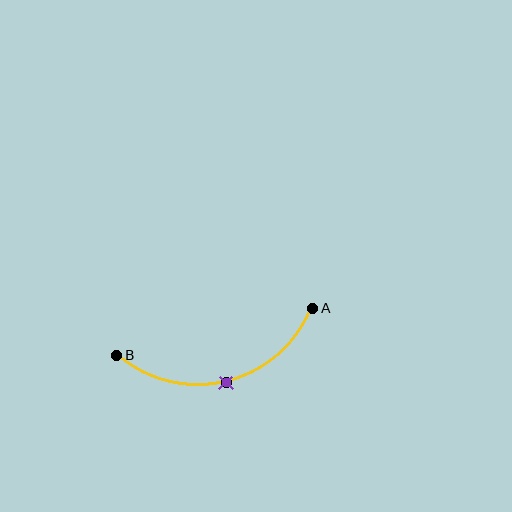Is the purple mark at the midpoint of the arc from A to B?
Yes. The purple mark lies on the arc at equal arc-length from both A and B — it is the arc midpoint.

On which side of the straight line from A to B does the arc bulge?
The arc bulges below the straight line connecting A and B.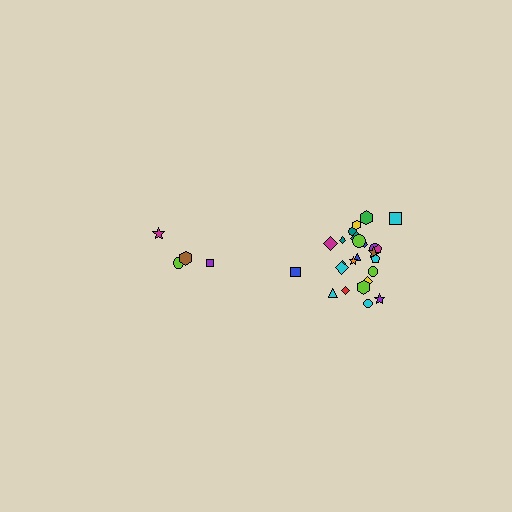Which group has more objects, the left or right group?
The right group.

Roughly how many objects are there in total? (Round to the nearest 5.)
Roughly 30 objects in total.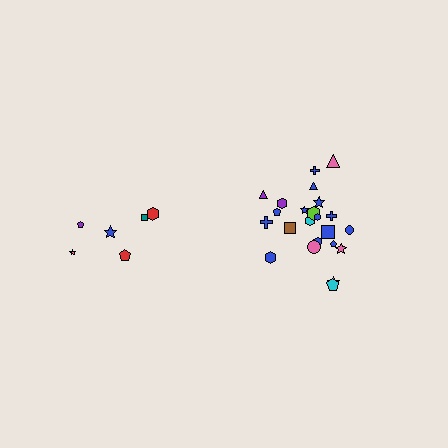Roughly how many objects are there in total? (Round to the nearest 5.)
Roughly 30 objects in total.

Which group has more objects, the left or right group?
The right group.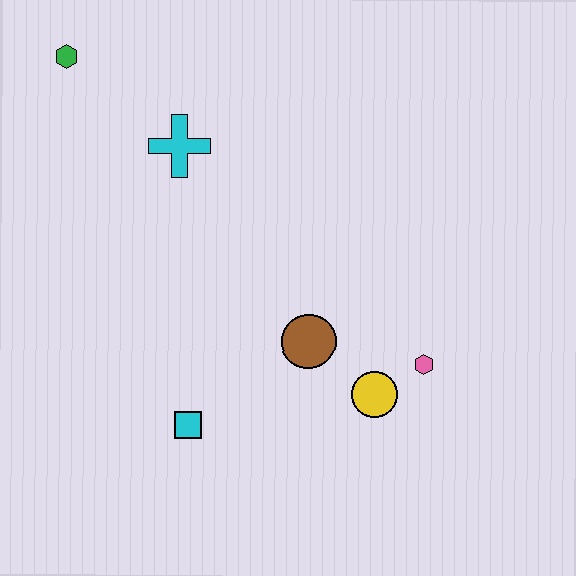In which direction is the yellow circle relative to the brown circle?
The yellow circle is to the right of the brown circle.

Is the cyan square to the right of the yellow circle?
No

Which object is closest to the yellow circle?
The pink hexagon is closest to the yellow circle.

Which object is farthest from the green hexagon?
The pink hexagon is farthest from the green hexagon.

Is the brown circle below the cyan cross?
Yes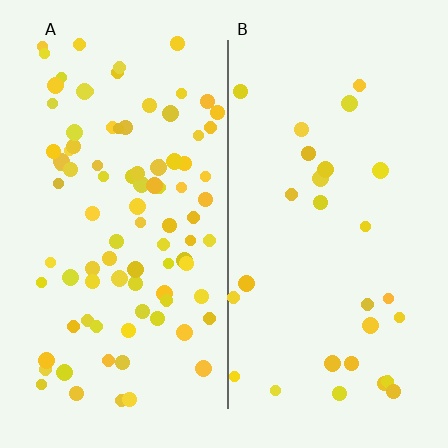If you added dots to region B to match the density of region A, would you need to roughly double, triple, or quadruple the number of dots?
Approximately triple.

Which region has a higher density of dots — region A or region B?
A (the left).